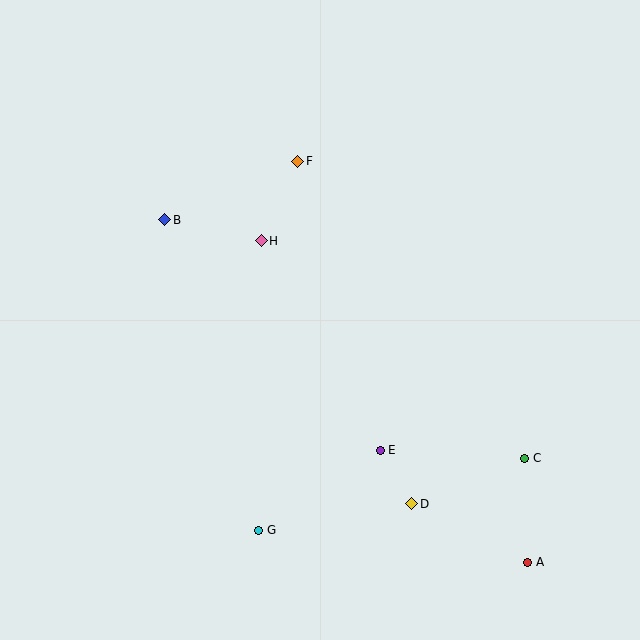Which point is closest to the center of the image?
Point H at (261, 241) is closest to the center.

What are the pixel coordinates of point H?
Point H is at (261, 241).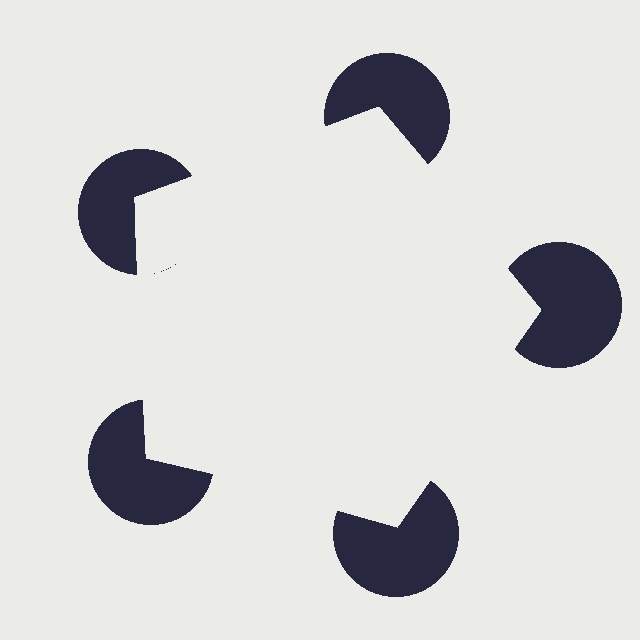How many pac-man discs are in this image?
There are 5 — one at each vertex of the illusory pentagon.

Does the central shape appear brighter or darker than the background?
It typically appears slightly brighter than the background, even though no actual brightness change is drawn.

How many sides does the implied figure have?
5 sides.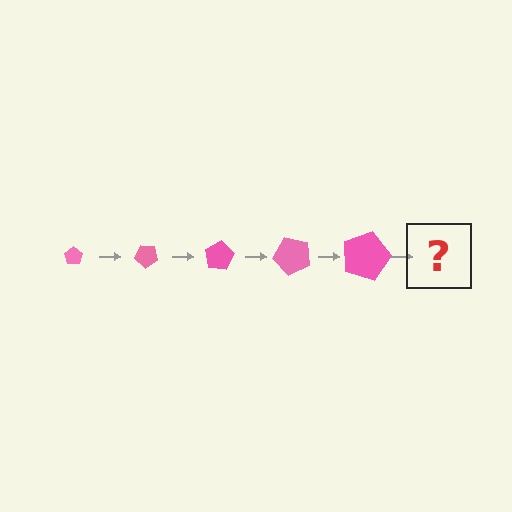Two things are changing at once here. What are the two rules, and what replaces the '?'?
The two rules are that the pentagon grows larger each step and it rotates 40 degrees each step. The '?' should be a pentagon, larger than the previous one and rotated 200 degrees from the start.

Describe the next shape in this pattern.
It should be a pentagon, larger than the previous one and rotated 200 degrees from the start.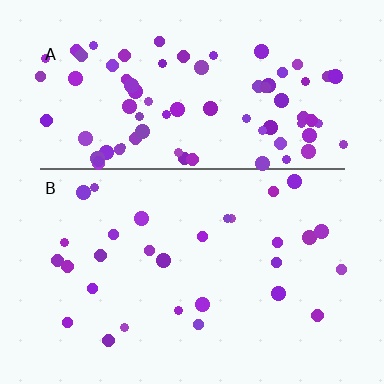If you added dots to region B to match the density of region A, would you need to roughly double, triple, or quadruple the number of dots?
Approximately triple.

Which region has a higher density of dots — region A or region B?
A (the top).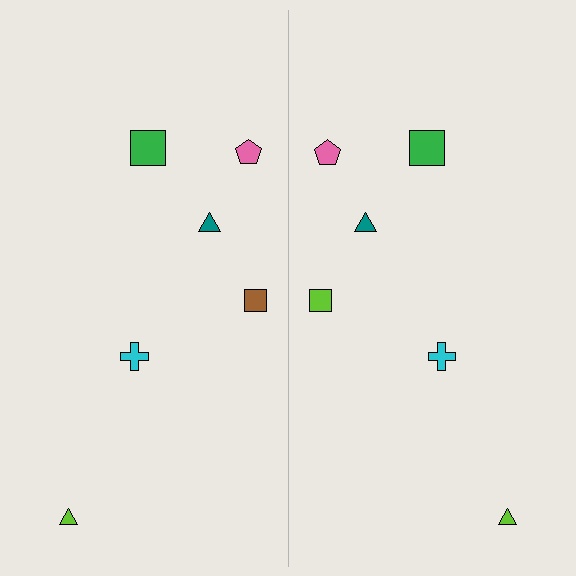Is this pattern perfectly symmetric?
No, the pattern is not perfectly symmetric. The lime square on the right side breaks the symmetry — its mirror counterpart is brown.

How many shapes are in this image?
There are 12 shapes in this image.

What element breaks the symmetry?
The lime square on the right side breaks the symmetry — its mirror counterpart is brown.